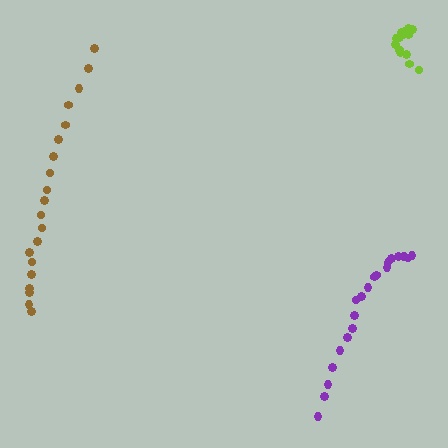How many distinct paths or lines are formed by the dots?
There are 3 distinct paths.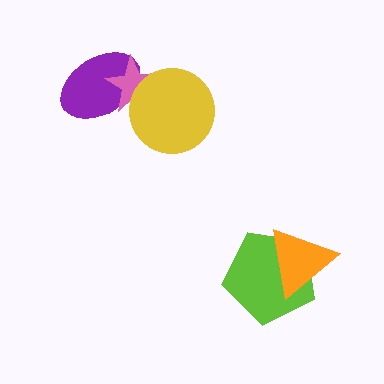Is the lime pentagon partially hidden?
Yes, it is partially covered by another shape.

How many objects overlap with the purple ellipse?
2 objects overlap with the purple ellipse.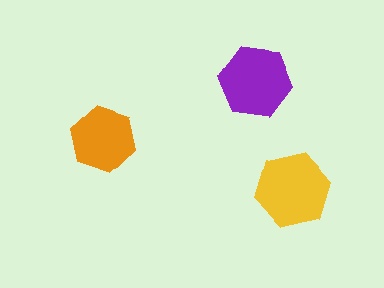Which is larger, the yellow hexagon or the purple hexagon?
The yellow one.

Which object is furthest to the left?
The orange hexagon is leftmost.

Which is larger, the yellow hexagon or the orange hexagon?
The yellow one.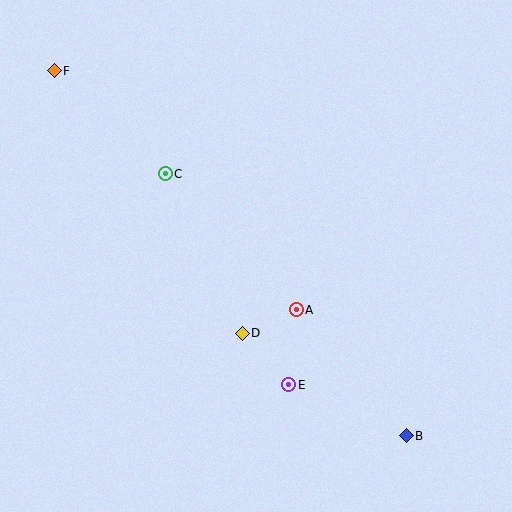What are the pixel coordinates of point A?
Point A is at (296, 310).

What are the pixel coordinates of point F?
Point F is at (54, 71).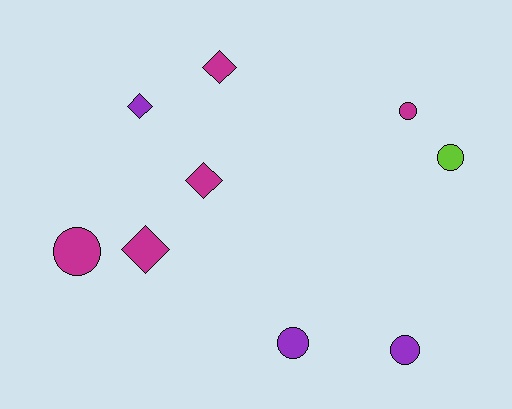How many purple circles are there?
There are 2 purple circles.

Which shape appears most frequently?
Circle, with 5 objects.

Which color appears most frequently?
Magenta, with 5 objects.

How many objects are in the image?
There are 9 objects.